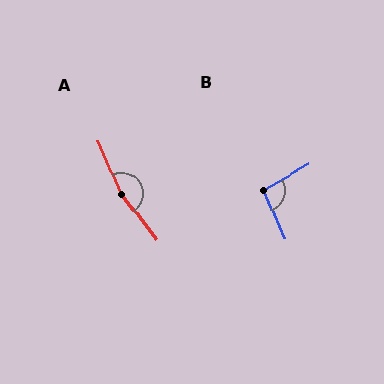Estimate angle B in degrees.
Approximately 95 degrees.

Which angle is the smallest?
B, at approximately 95 degrees.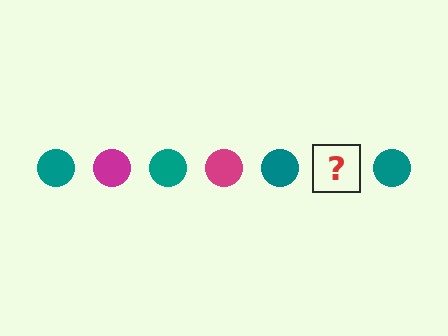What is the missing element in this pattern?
The missing element is a magenta circle.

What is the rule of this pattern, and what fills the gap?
The rule is that the pattern cycles through teal, magenta circles. The gap should be filled with a magenta circle.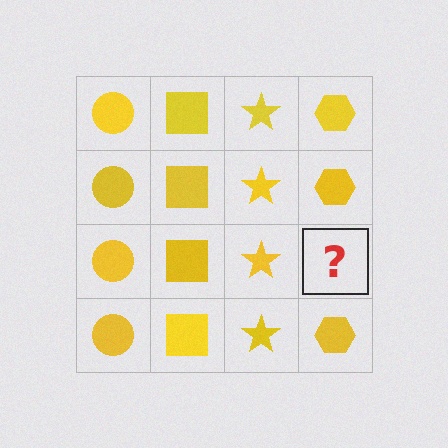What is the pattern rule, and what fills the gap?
The rule is that each column has a consistent shape. The gap should be filled with a yellow hexagon.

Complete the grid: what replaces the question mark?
The question mark should be replaced with a yellow hexagon.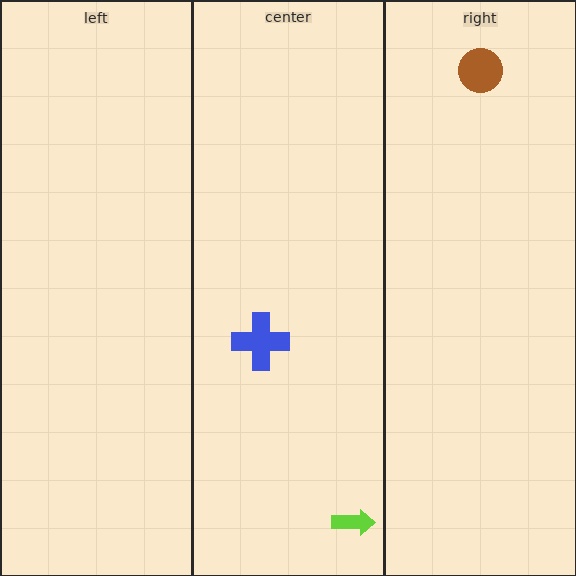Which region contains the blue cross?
The center region.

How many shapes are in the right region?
1.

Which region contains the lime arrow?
The center region.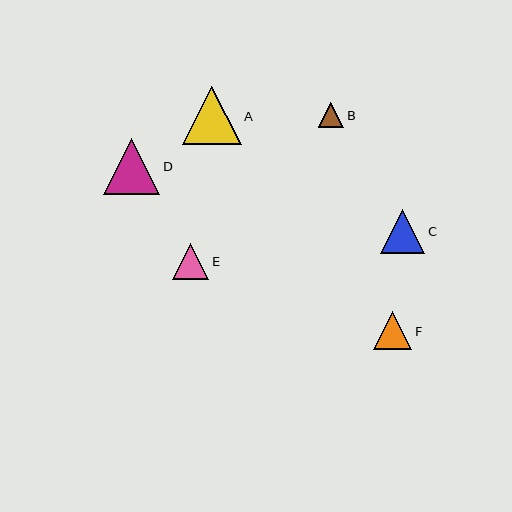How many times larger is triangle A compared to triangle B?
Triangle A is approximately 2.3 times the size of triangle B.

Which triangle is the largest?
Triangle A is the largest with a size of approximately 59 pixels.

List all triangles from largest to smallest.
From largest to smallest: A, D, C, F, E, B.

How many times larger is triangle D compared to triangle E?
Triangle D is approximately 1.6 times the size of triangle E.